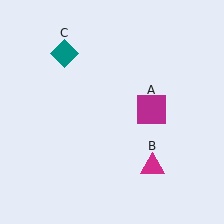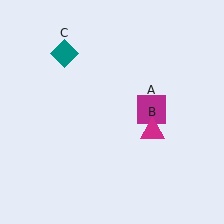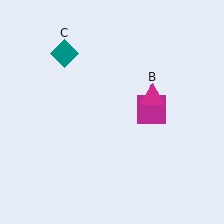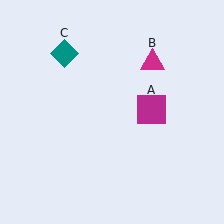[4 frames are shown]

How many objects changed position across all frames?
1 object changed position: magenta triangle (object B).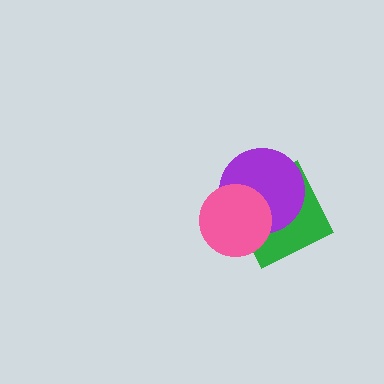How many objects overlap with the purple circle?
2 objects overlap with the purple circle.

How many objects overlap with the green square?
2 objects overlap with the green square.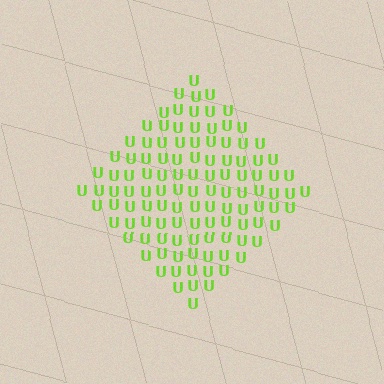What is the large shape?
The large shape is a diamond.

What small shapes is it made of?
It is made of small letter U's.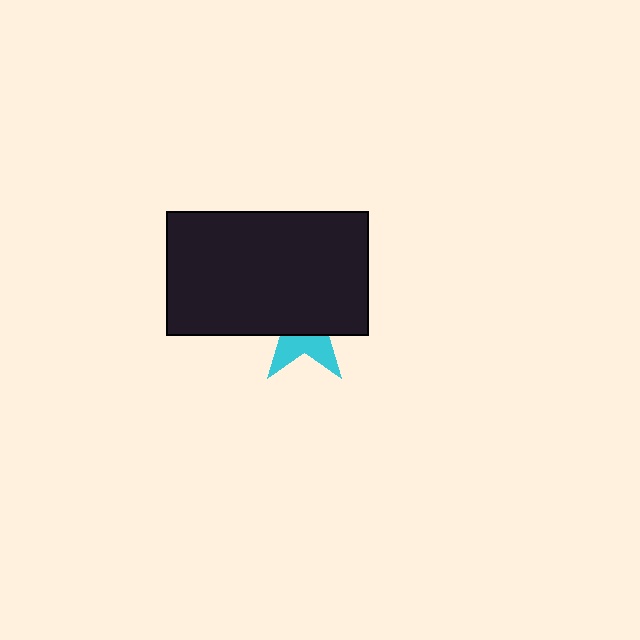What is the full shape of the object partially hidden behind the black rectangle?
The partially hidden object is a cyan star.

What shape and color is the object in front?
The object in front is a black rectangle.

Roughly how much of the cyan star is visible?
A small part of it is visible (roughly 36%).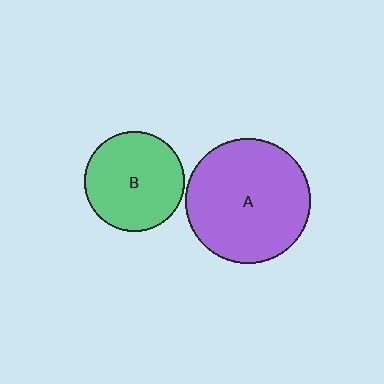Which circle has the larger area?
Circle A (purple).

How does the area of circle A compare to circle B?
Approximately 1.5 times.